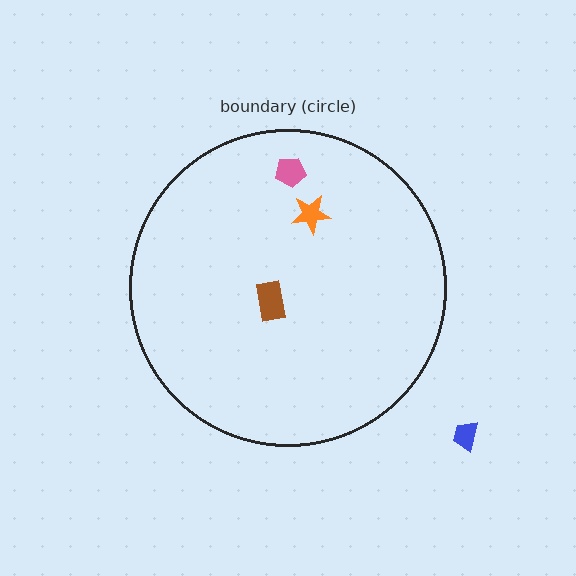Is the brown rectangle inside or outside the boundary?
Inside.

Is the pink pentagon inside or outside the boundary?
Inside.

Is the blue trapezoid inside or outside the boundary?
Outside.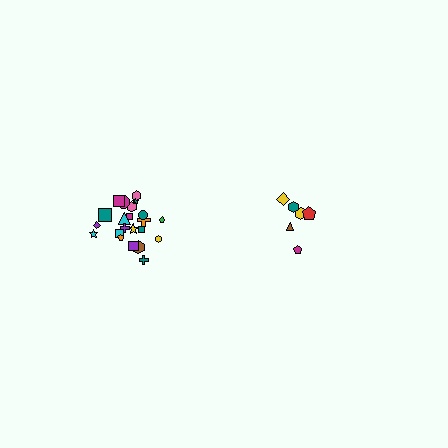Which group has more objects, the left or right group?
The left group.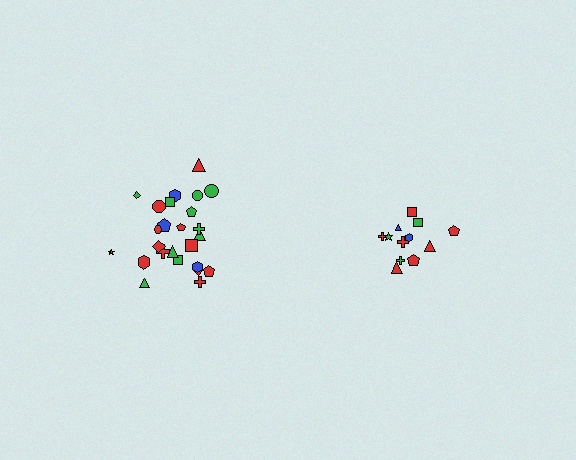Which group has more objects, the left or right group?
The left group.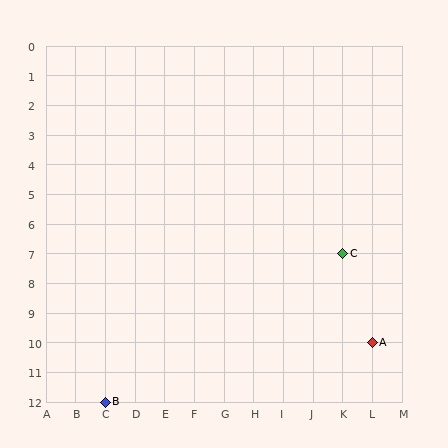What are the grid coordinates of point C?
Point C is at grid coordinates (K, 7).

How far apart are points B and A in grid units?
Points B and A are 9 columns and 2 rows apart (about 9.2 grid units diagonally).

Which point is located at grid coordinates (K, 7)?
Point C is at (K, 7).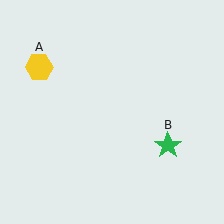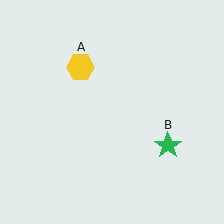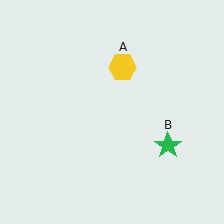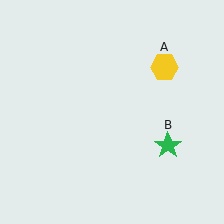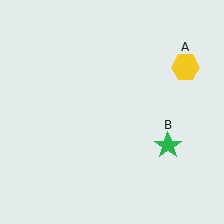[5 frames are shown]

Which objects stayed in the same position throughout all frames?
Green star (object B) remained stationary.